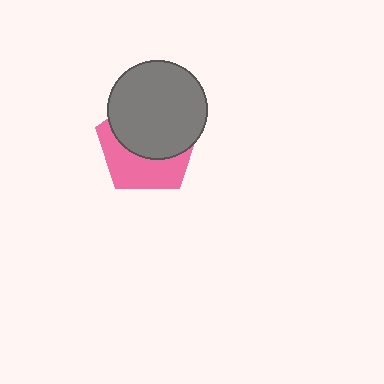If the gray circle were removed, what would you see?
You would see the complete pink pentagon.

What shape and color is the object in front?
The object in front is a gray circle.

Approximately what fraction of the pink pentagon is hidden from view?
Roughly 56% of the pink pentagon is hidden behind the gray circle.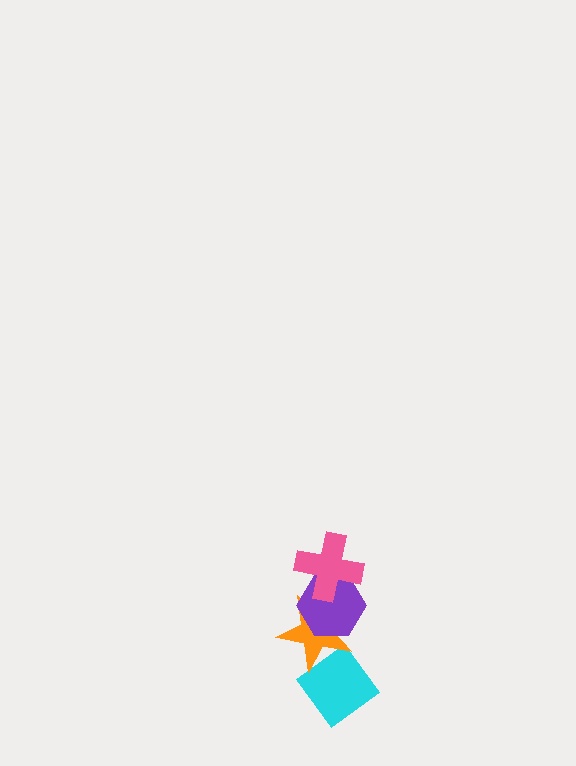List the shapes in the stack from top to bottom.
From top to bottom: the pink cross, the purple hexagon, the orange star, the cyan diamond.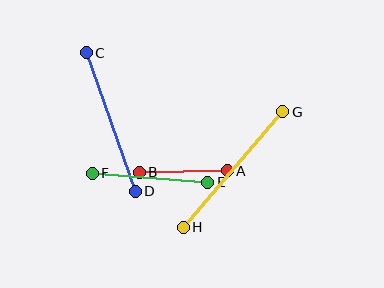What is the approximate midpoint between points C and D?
The midpoint is at approximately (111, 122) pixels.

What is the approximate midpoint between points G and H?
The midpoint is at approximately (233, 170) pixels.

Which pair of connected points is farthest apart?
Points G and H are farthest apart.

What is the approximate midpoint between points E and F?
The midpoint is at approximately (150, 178) pixels.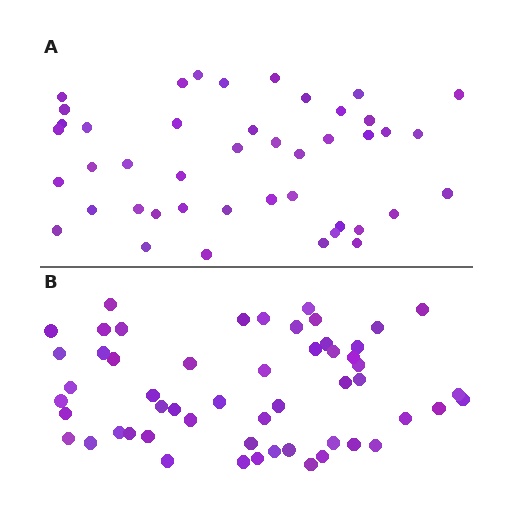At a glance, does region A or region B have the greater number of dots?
Region B (the bottom region) has more dots.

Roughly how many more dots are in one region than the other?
Region B has roughly 10 or so more dots than region A.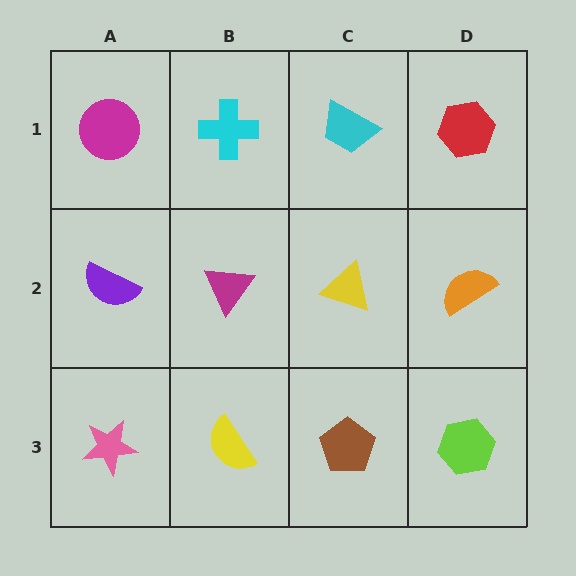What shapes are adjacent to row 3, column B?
A magenta triangle (row 2, column B), a pink star (row 3, column A), a brown pentagon (row 3, column C).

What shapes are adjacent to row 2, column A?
A magenta circle (row 1, column A), a pink star (row 3, column A), a magenta triangle (row 2, column B).